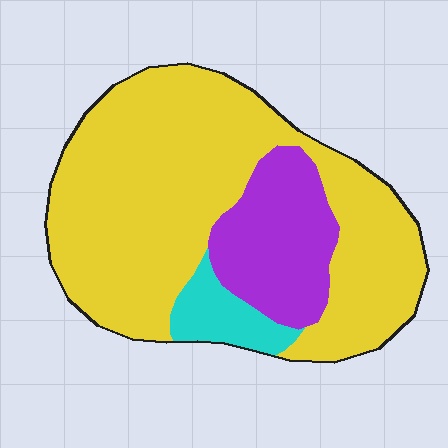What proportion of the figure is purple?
Purple takes up about one fifth (1/5) of the figure.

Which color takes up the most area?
Yellow, at roughly 75%.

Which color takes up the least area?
Cyan, at roughly 10%.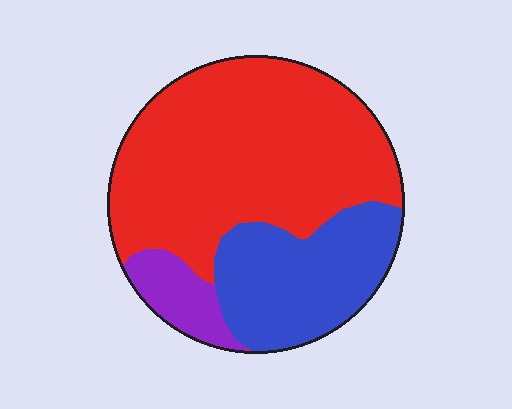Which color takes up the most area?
Red, at roughly 65%.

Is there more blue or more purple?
Blue.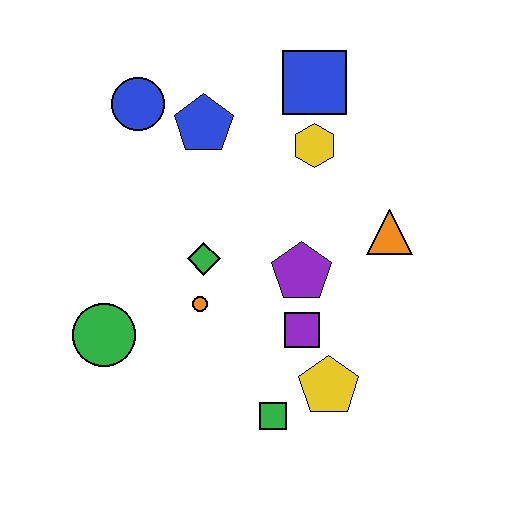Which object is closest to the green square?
The yellow pentagon is closest to the green square.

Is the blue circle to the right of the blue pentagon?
No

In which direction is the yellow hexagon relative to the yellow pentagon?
The yellow hexagon is above the yellow pentagon.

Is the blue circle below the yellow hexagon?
No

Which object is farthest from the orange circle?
The blue square is farthest from the orange circle.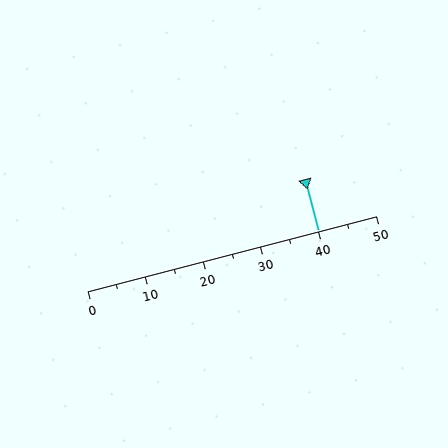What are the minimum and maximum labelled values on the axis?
The axis runs from 0 to 50.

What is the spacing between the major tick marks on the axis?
The major ticks are spaced 10 apart.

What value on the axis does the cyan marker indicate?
The marker indicates approximately 40.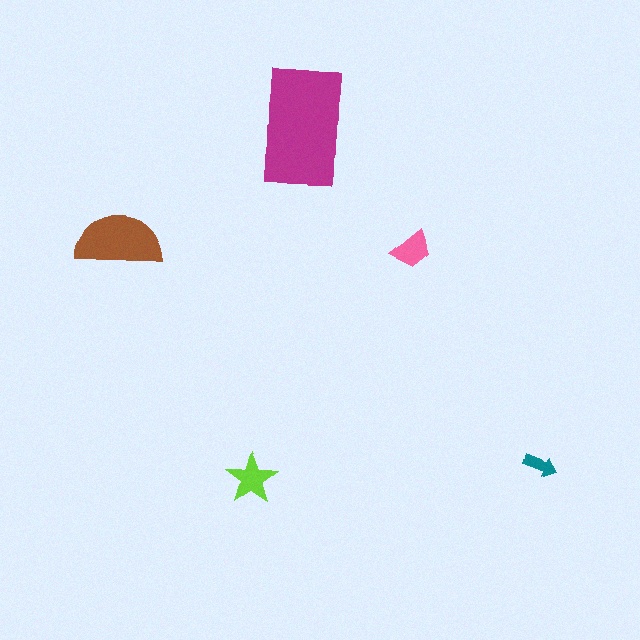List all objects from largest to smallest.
The magenta rectangle, the brown semicircle, the lime star, the pink trapezoid, the teal arrow.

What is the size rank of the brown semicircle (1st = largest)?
2nd.